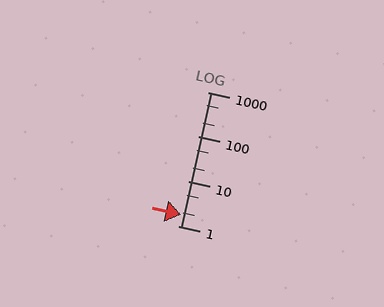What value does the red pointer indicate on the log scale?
The pointer indicates approximately 1.8.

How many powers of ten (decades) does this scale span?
The scale spans 3 decades, from 1 to 1000.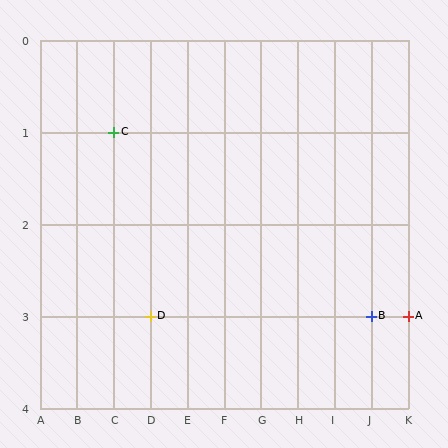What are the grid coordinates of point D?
Point D is at grid coordinates (D, 3).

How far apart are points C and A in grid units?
Points C and A are 8 columns and 2 rows apart (about 8.2 grid units diagonally).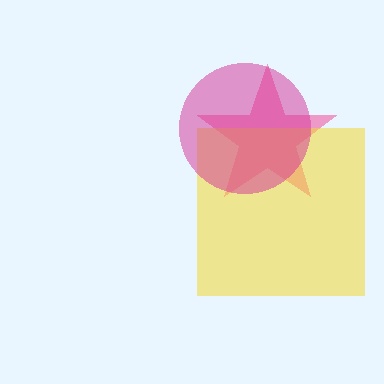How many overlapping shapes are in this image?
There are 3 overlapping shapes in the image.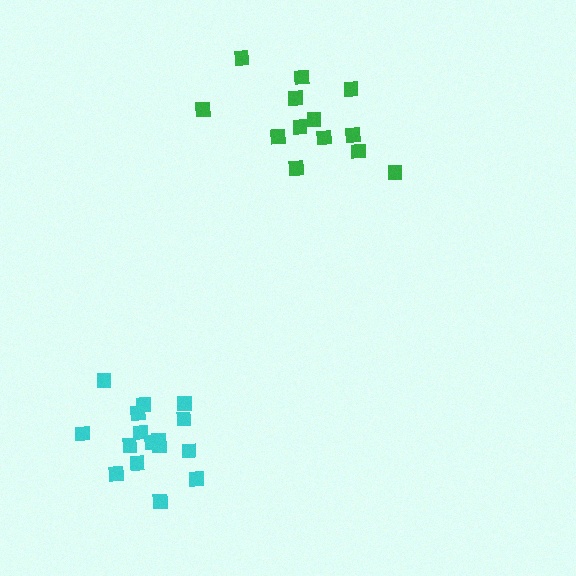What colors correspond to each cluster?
The clusters are colored: green, cyan.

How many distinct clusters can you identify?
There are 2 distinct clusters.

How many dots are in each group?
Group 1: 13 dots, Group 2: 16 dots (29 total).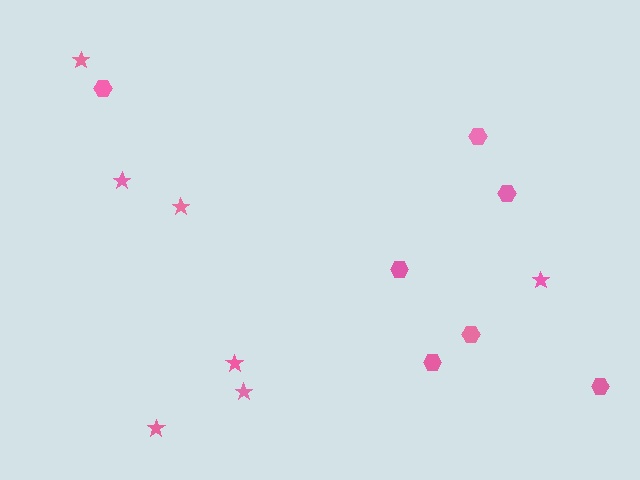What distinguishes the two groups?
There are 2 groups: one group of hexagons (7) and one group of stars (7).